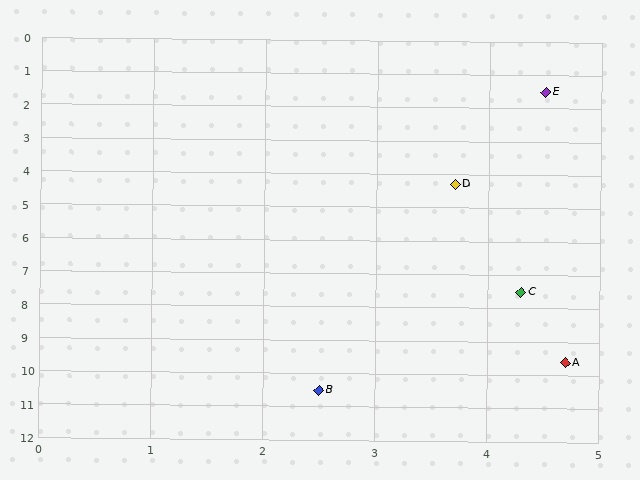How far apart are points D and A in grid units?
Points D and A are about 5.4 grid units apart.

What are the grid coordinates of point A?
Point A is at approximately (4.7, 9.6).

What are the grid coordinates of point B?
Point B is at approximately (2.5, 10.5).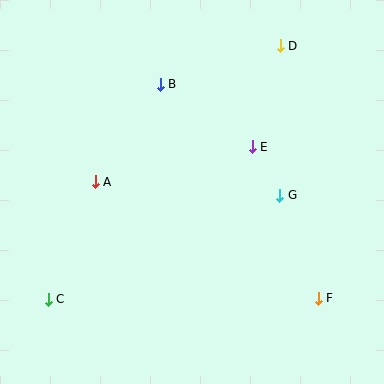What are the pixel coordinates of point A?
Point A is at (95, 182).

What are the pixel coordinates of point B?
Point B is at (160, 84).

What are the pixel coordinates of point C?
Point C is at (48, 299).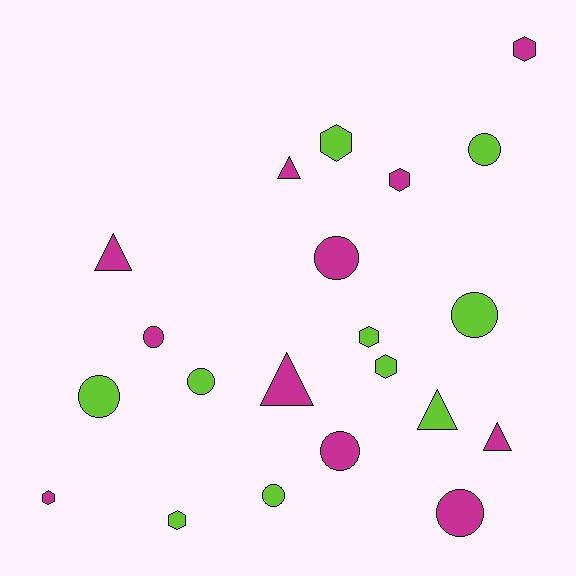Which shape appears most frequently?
Circle, with 9 objects.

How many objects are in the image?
There are 21 objects.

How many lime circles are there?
There are 5 lime circles.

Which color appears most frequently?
Magenta, with 11 objects.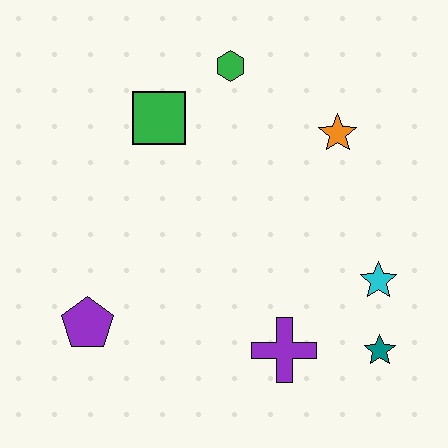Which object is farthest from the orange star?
The purple pentagon is farthest from the orange star.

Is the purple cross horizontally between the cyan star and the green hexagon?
Yes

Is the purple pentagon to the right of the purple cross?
No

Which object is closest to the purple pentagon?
The purple cross is closest to the purple pentagon.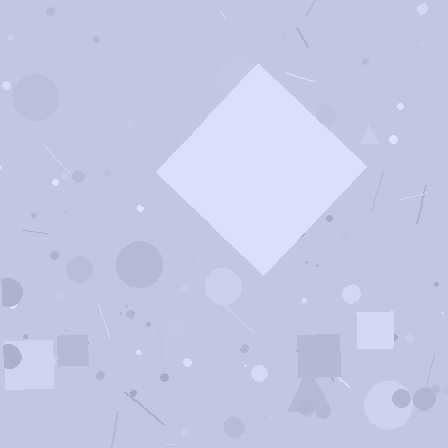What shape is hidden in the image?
A diamond is hidden in the image.